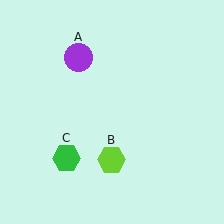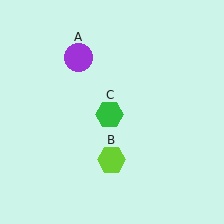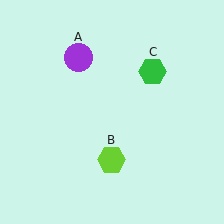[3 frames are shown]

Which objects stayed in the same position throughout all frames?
Purple circle (object A) and lime hexagon (object B) remained stationary.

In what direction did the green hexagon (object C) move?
The green hexagon (object C) moved up and to the right.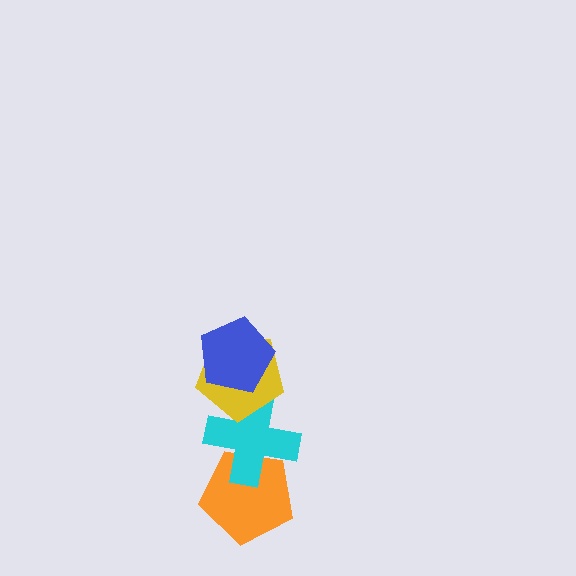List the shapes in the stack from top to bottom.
From top to bottom: the blue pentagon, the yellow pentagon, the cyan cross, the orange pentagon.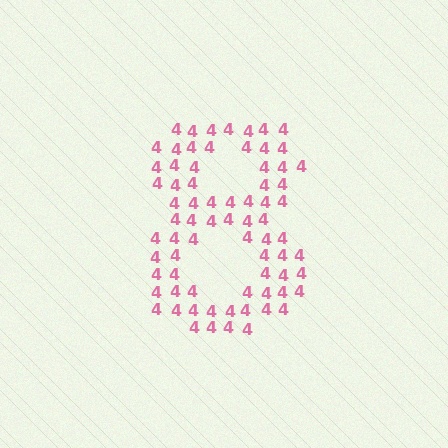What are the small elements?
The small elements are digit 4's.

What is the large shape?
The large shape is the digit 8.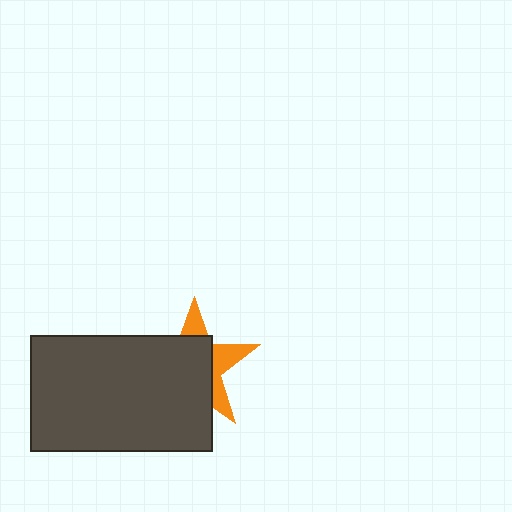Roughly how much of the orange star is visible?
A small part of it is visible (roughly 34%).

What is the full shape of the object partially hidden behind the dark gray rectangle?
The partially hidden object is an orange star.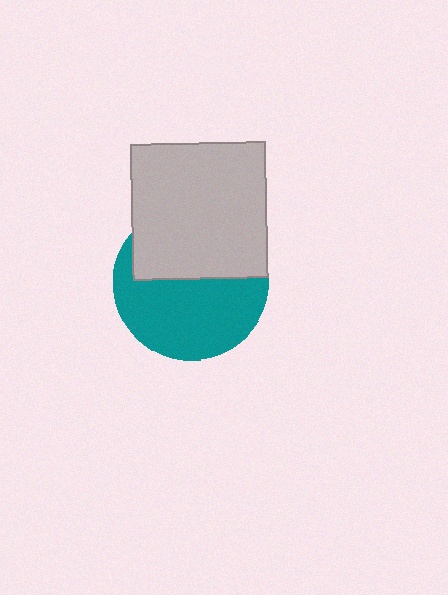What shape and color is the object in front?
The object in front is a light gray rectangle.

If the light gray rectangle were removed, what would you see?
You would see the complete teal circle.